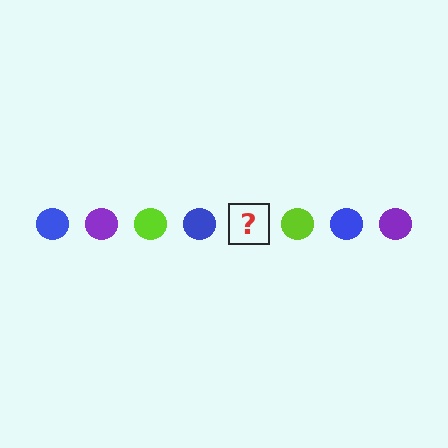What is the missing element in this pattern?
The missing element is a purple circle.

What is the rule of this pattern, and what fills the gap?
The rule is that the pattern cycles through blue, purple, lime circles. The gap should be filled with a purple circle.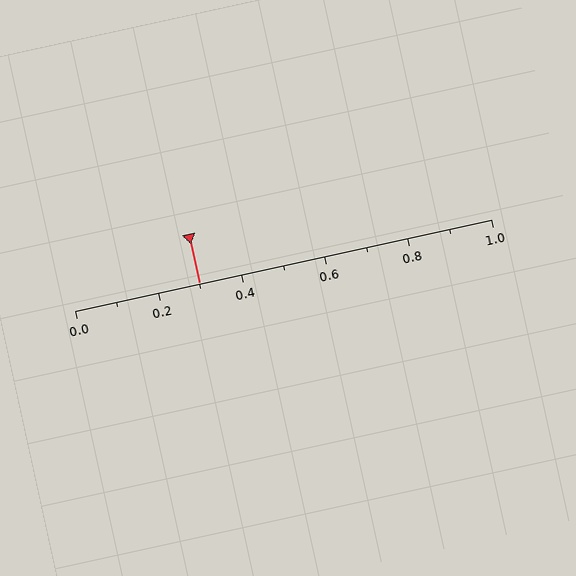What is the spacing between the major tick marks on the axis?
The major ticks are spaced 0.2 apart.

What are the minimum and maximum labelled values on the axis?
The axis runs from 0.0 to 1.0.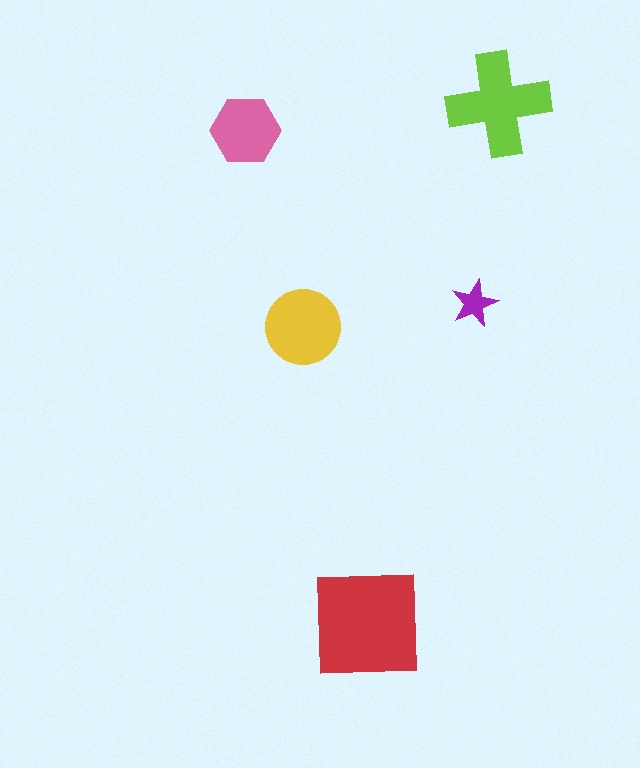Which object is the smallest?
The purple star.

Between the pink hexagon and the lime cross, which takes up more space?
The lime cross.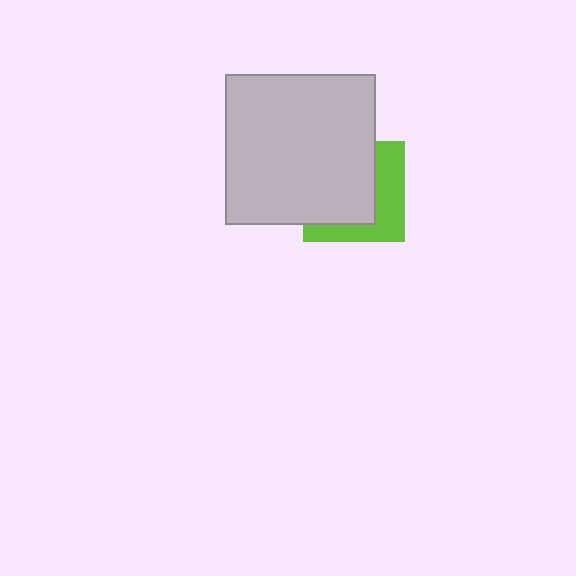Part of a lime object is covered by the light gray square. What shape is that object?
It is a square.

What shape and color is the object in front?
The object in front is a light gray square.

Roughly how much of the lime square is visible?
A small part of it is visible (roughly 41%).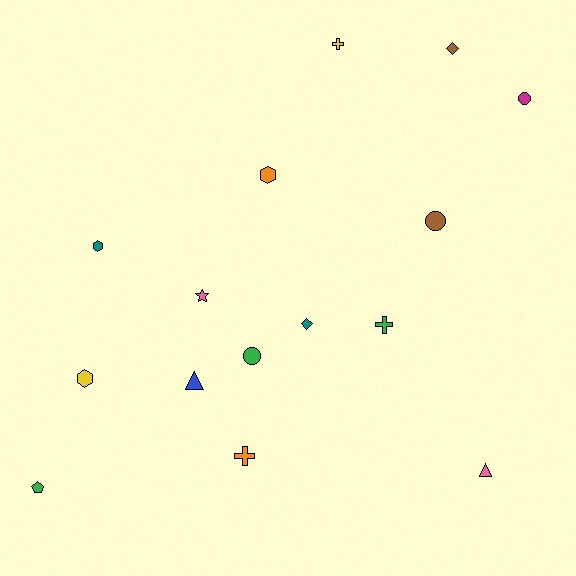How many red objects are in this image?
There are no red objects.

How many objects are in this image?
There are 15 objects.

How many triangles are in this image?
There are 2 triangles.